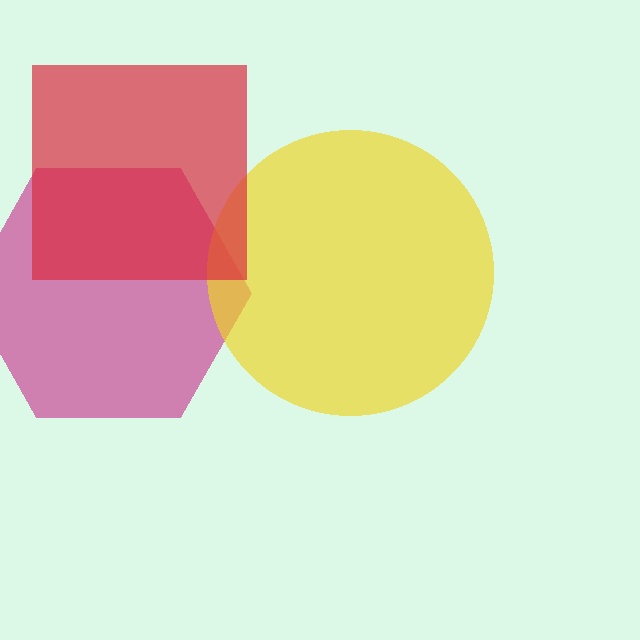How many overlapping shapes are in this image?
There are 3 overlapping shapes in the image.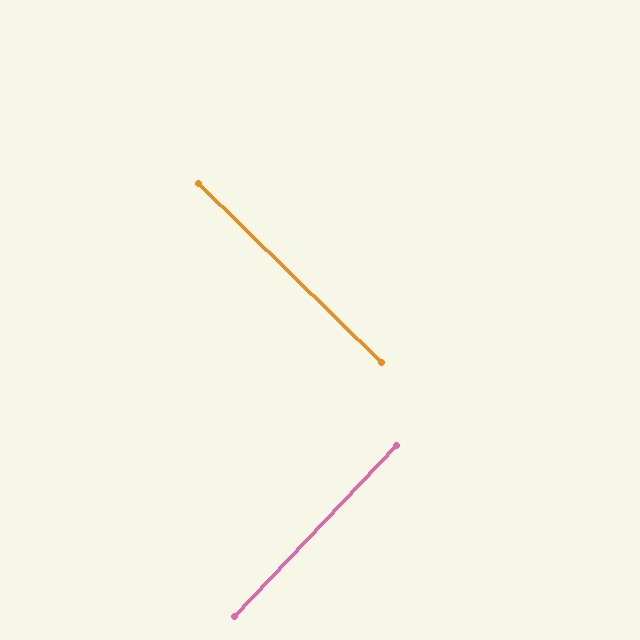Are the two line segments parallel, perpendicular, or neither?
Perpendicular — they meet at approximately 89°.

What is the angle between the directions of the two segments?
Approximately 89 degrees.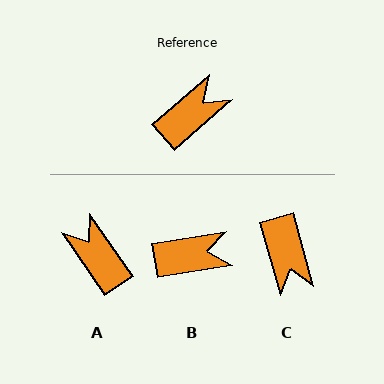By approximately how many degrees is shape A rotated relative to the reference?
Approximately 83 degrees counter-clockwise.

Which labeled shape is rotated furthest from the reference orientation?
C, about 116 degrees away.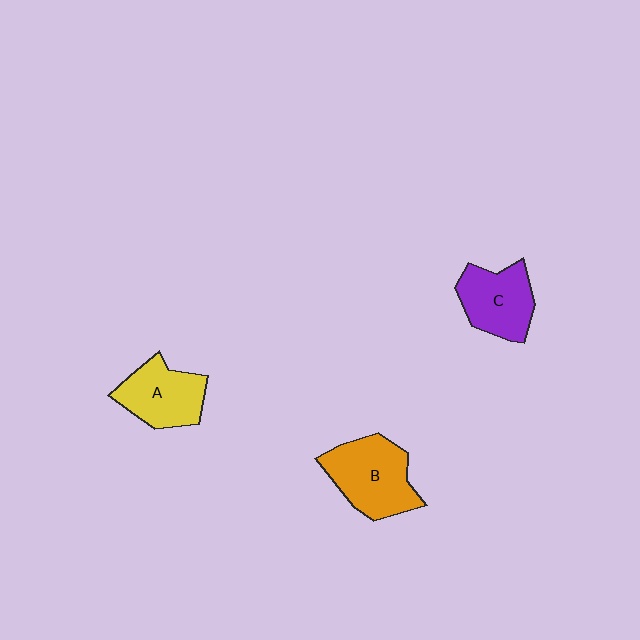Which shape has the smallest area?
Shape A (yellow).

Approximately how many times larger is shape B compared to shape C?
Approximately 1.2 times.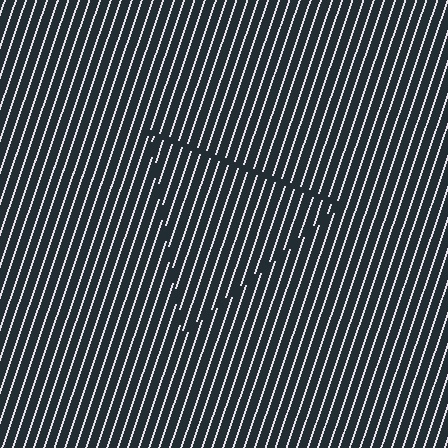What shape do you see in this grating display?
An illusory triangle. The interior of the shape contains the same grating, shifted by half a period — the contour is defined by the phase discontinuity where line-ends from the inner and outer gratings abut.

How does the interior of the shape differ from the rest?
The interior of the shape contains the same grating, shifted by half a period — the contour is defined by the phase discontinuity where line-ends from the inner and outer gratings abut.